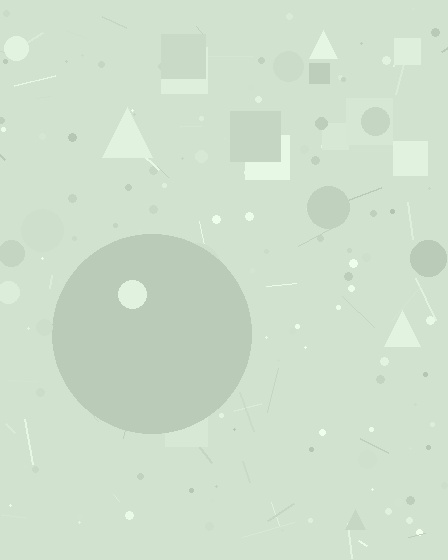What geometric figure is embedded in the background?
A circle is embedded in the background.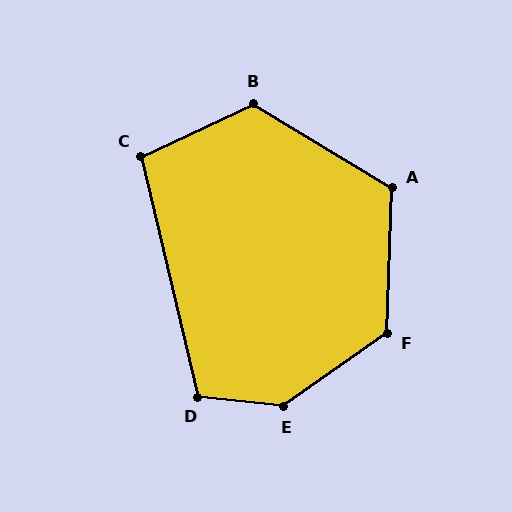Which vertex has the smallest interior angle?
C, at approximately 102 degrees.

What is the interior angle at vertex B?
Approximately 124 degrees (obtuse).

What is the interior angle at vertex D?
Approximately 109 degrees (obtuse).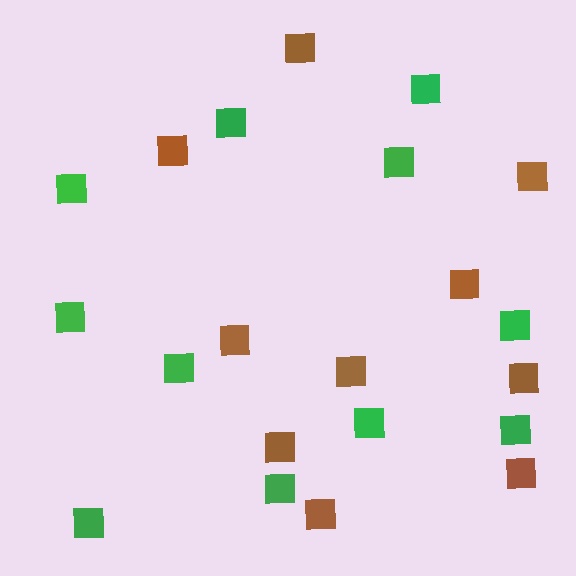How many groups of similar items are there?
There are 2 groups: one group of green squares (11) and one group of brown squares (10).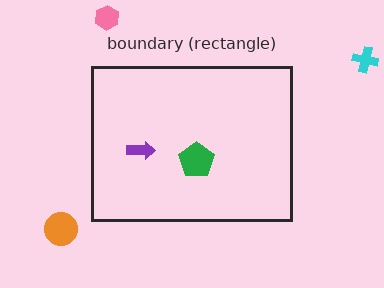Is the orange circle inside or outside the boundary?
Outside.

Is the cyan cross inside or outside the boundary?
Outside.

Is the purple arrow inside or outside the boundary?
Inside.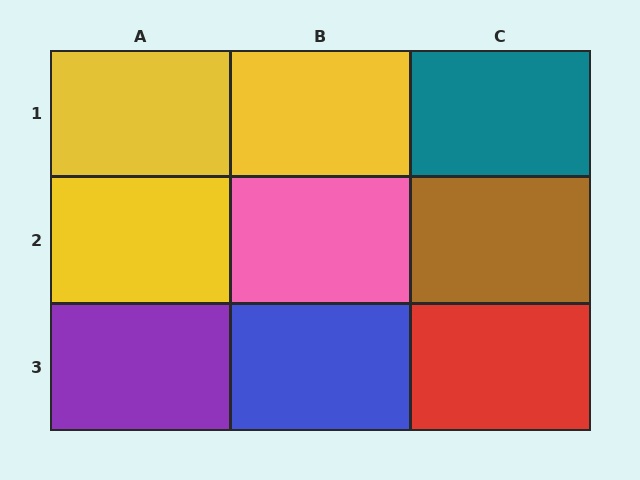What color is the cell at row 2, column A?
Yellow.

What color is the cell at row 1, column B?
Yellow.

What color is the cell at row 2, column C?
Brown.